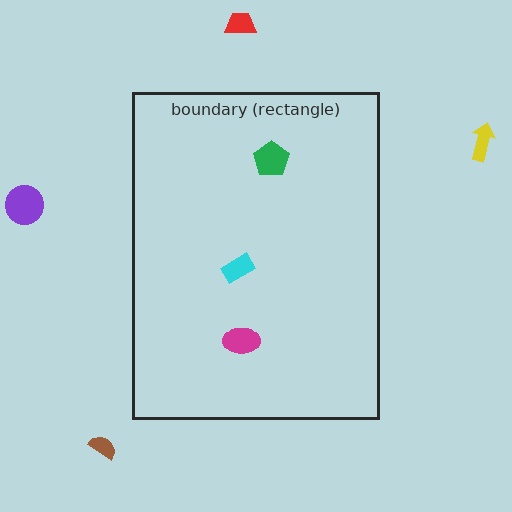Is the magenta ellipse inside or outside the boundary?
Inside.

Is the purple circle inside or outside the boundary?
Outside.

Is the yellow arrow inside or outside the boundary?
Outside.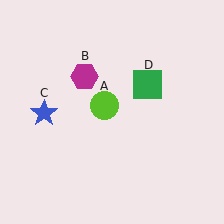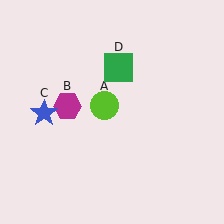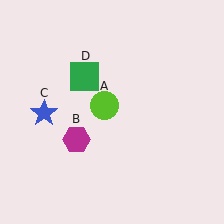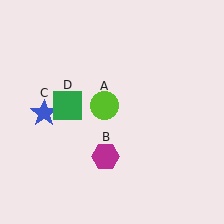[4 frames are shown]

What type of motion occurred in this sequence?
The magenta hexagon (object B), green square (object D) rotated counterclockwise around the center of the scene.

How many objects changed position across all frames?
2 objects changed position: magenta hexagon (object B), green square (object D).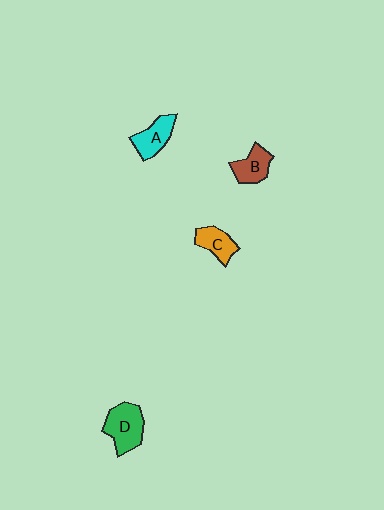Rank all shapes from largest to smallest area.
From largest to smallest: D (green), A (cyan), B (brown), C (orange).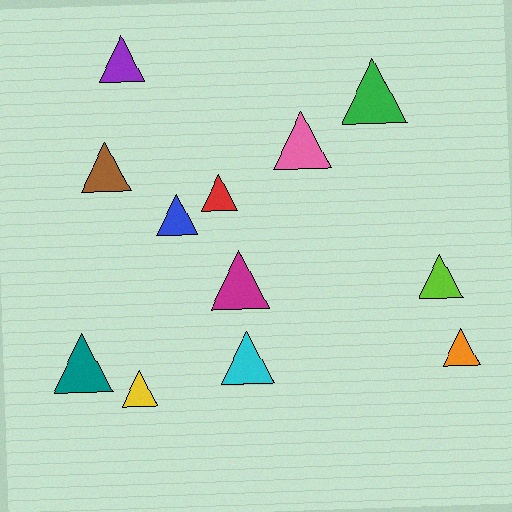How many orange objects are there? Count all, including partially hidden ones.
There is 1 orange object.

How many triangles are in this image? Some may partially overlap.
There are 12 triangles.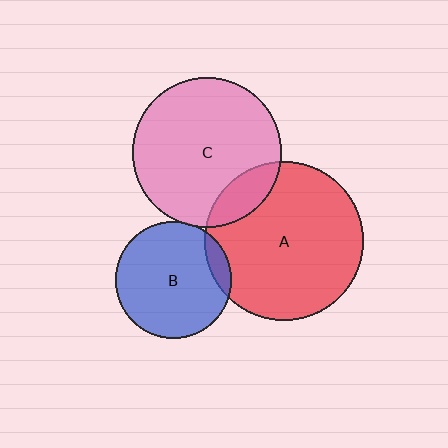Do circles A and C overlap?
Yes.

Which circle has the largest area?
Circle A (red).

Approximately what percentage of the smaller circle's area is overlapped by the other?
Approximately 15%.